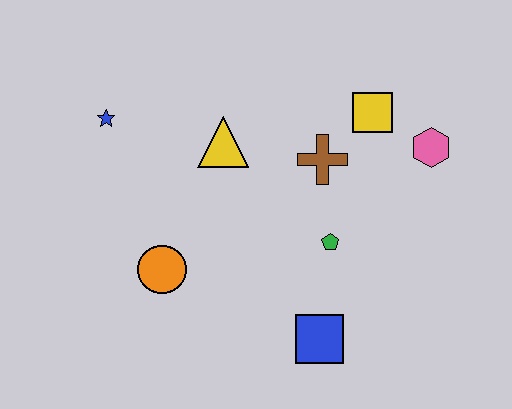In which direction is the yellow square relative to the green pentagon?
The yellow square is above the green pentagon.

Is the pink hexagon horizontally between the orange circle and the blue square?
No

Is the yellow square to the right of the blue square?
Yes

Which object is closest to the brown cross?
The yellow square is closest to the brown cross.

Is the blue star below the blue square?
No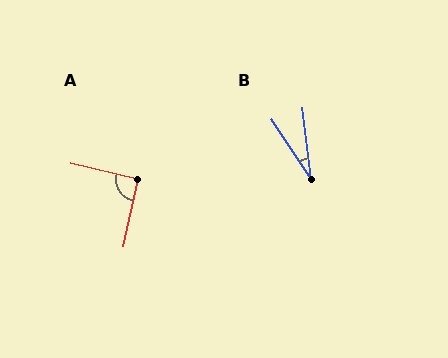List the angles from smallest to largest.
B (26°), A (91°).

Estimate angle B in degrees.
Approximately 26 degrees.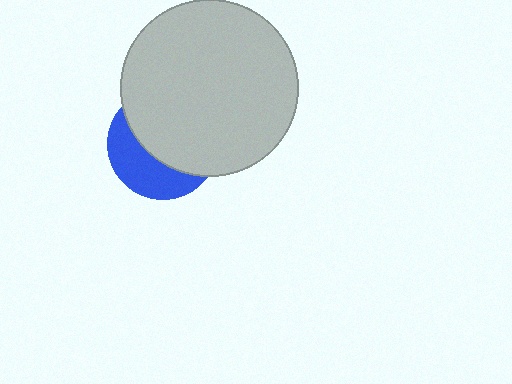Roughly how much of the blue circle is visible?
A small part of it is visible (roughly 38%).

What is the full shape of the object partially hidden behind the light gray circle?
The partially hidden object is a blue circle.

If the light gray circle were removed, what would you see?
You would see the complete blue circle.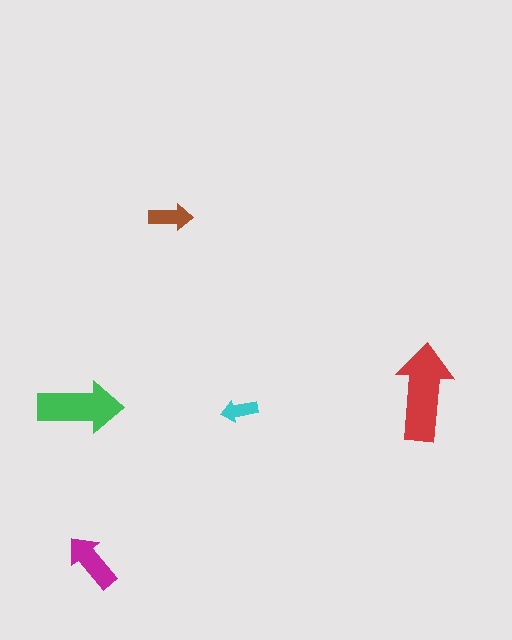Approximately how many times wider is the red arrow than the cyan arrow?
About 2.5 times wider.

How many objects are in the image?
There are 5 objects in the image.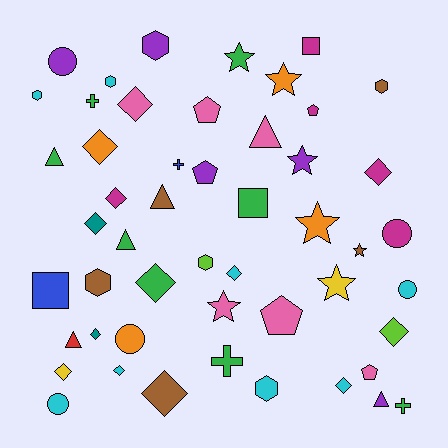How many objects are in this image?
There are 50 objects.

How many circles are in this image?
There are 5 circles.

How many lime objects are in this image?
There are 2 lime objects.